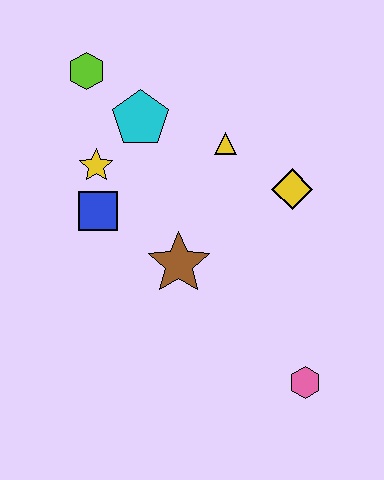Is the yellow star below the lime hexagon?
Yes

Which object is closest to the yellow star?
The blue square is closest to the yellow star.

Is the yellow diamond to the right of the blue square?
Yes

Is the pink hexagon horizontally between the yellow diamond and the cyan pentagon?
No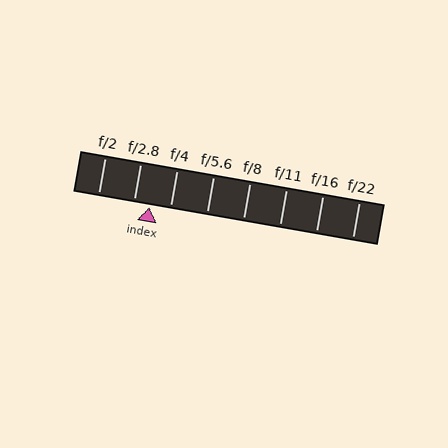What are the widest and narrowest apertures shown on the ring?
The widest aperture shown is f/2 and the narrowest is f/22.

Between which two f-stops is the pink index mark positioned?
The index mark is between f/2.8 and f/4.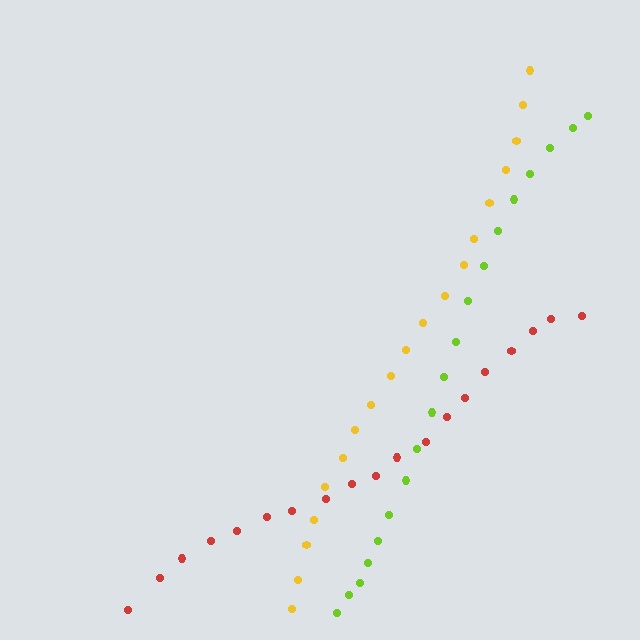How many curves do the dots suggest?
There are 3 distinct paths.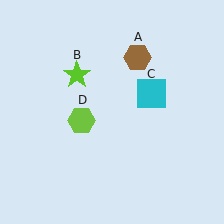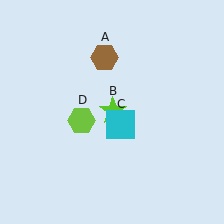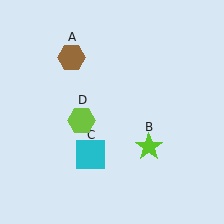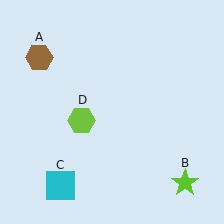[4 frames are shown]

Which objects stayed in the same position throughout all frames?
Lime hexagon (object D) remained stationary.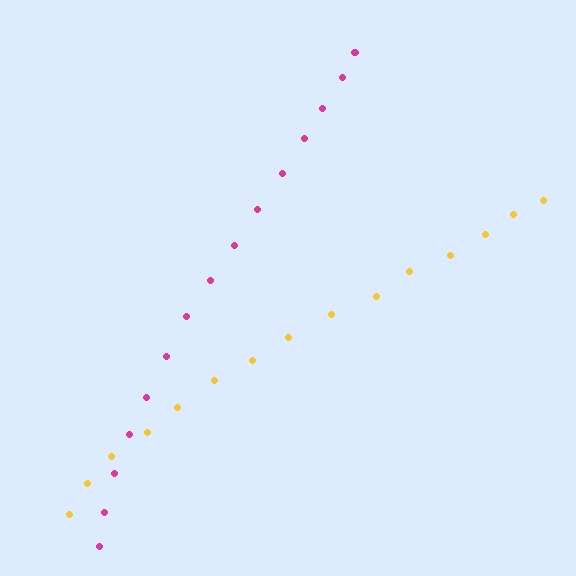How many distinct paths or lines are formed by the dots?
There are 2 distinct paths.